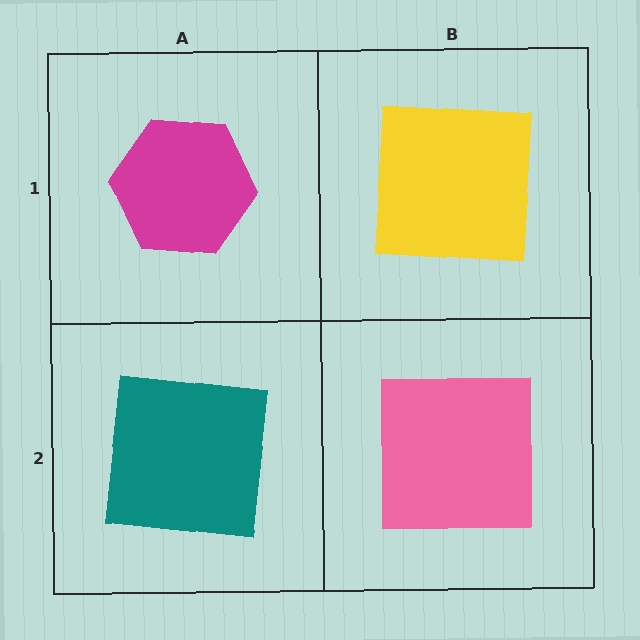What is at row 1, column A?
A magenta hexagon.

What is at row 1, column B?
A yellow square.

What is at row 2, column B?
A pink square.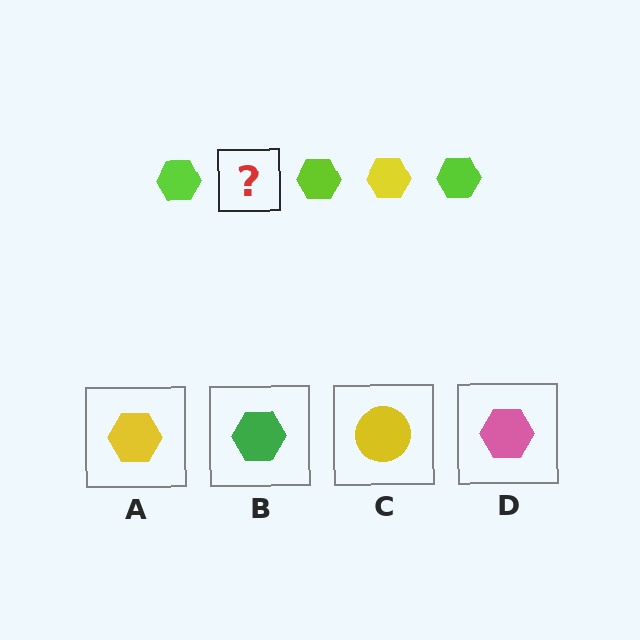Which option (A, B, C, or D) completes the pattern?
A.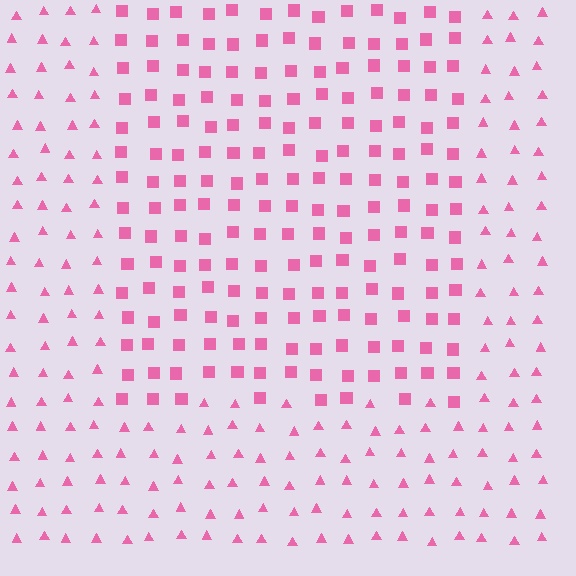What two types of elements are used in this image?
The image uses squares inside the rectangle region and triangles outside it.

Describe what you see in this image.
The image is filled with small pink elements arranged in a uniform grid. A rectangle-shaped region contains squares, while the surrounding area contains triangles. The boundary is defined purely by the change in element shape.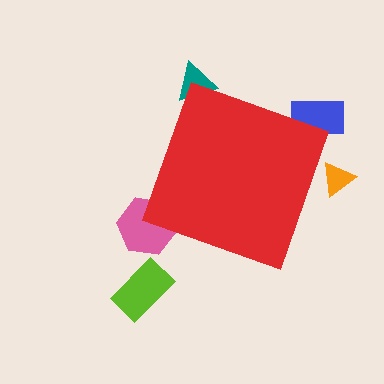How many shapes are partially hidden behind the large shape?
4 shapes are partially hidden.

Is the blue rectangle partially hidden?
Yes, the blue rectangle is partially hidden behind the red diamond.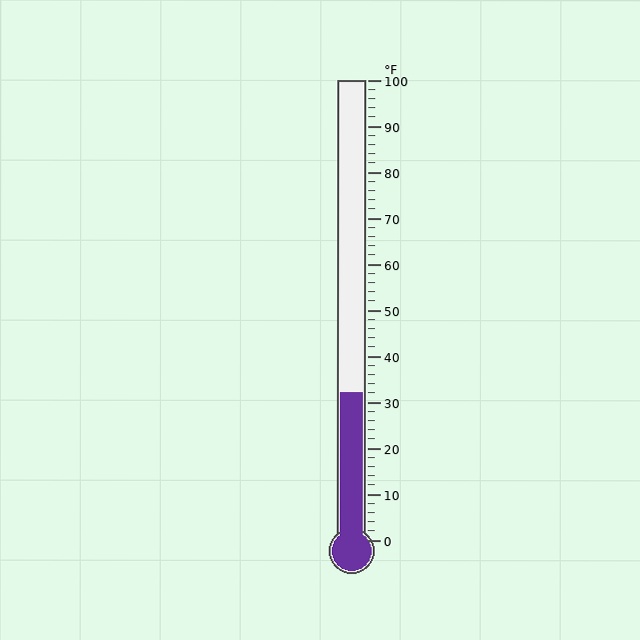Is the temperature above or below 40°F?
The temperature is below 40°F.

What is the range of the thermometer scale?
The thermometer scale ranges from 0°F to 100°F.